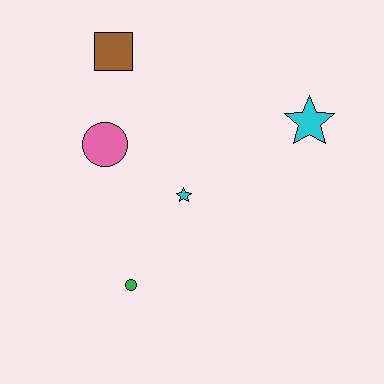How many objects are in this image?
There are 5 objects.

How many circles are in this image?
There are 2 circles.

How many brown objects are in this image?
There is 1 brown object.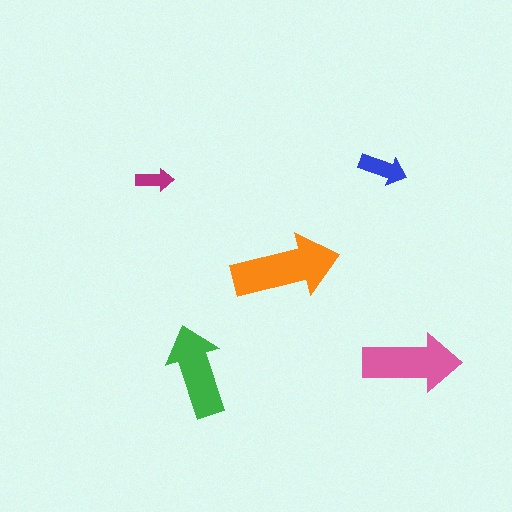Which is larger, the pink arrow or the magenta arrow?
The pink one.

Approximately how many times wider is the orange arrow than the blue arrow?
About 2 times wider.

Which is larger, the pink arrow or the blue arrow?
The pink one.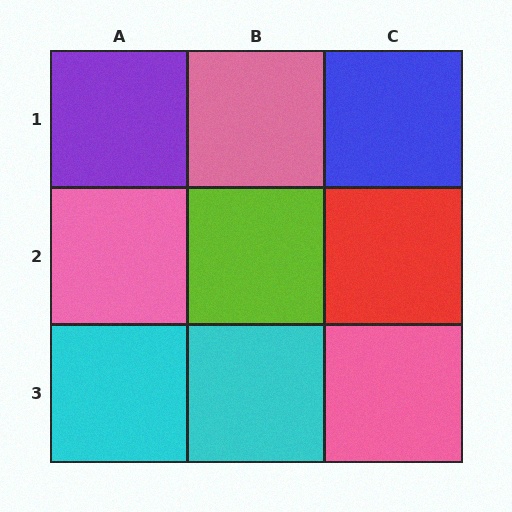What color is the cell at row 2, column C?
Red.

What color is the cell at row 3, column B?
Cyan.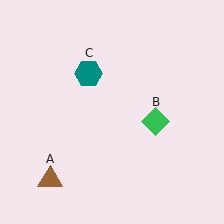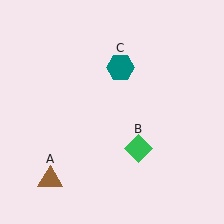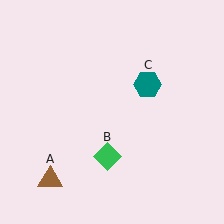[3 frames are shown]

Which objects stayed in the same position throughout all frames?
Brown triangle (object A) remained stationary.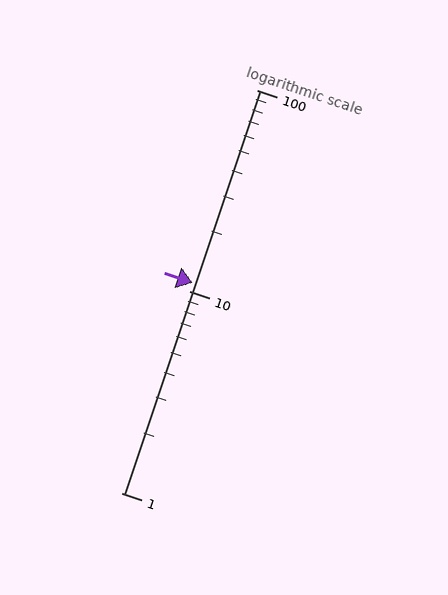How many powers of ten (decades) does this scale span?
The scale spans 2 decades, from 1 to 100.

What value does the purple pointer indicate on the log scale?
The pointer indicates approximately 11.